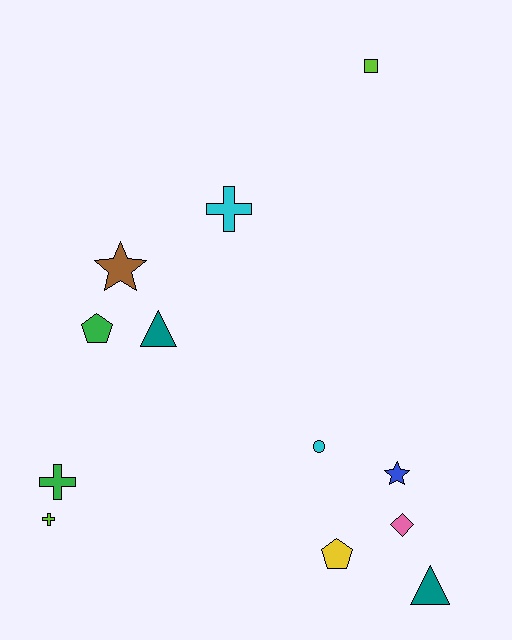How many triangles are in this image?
There are 2 triangles.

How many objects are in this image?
There are 12 objects.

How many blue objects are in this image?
There is 1 blue object.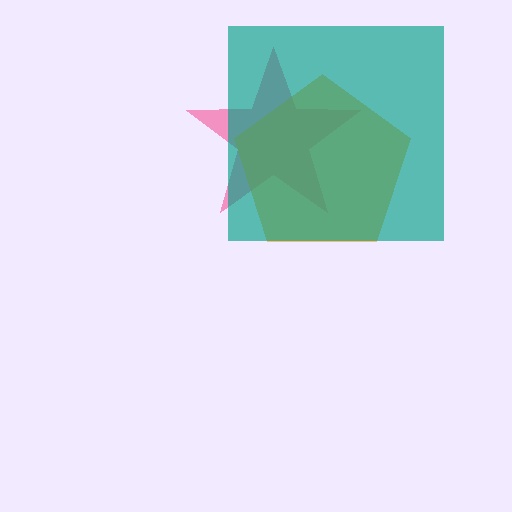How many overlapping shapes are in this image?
There are 3 overlapping shapes in the image.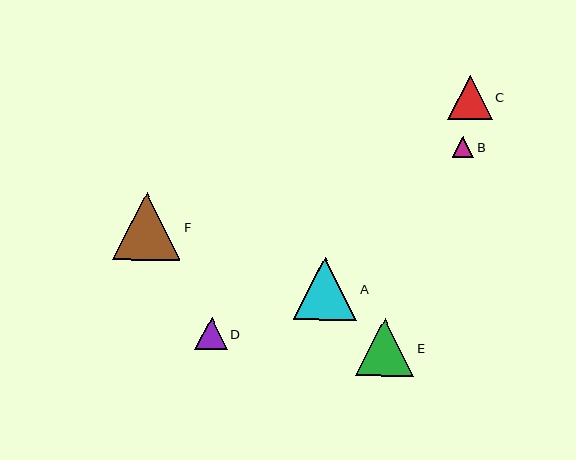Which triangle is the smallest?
Triangle B is the smallest with a size of approximately 21 pixels.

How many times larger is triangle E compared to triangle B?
Triangle E is approximately 2.7 times the size of triangle B.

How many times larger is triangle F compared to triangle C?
Triangle F is approximately 1.5 times the size of triangle C.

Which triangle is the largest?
Triangle F is the largest with a size of approximately 68 pixels.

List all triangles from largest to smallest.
From largest to smallest: F, A, E, C, D, B.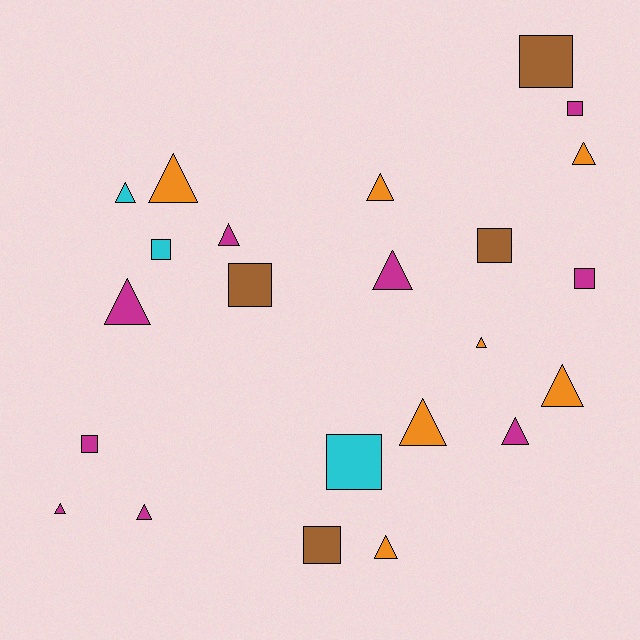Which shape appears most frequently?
Triangle, with 14 objects.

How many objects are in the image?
There are 23 objects.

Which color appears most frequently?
Magenta, with 9 objects.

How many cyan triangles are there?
There is 1 cyan triangle.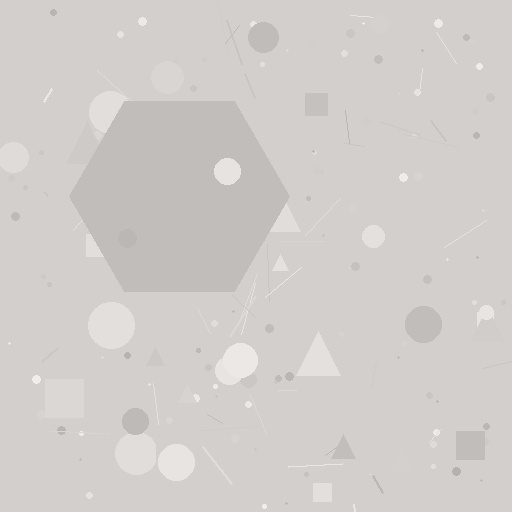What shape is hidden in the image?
A hexagon is hidden in the image.